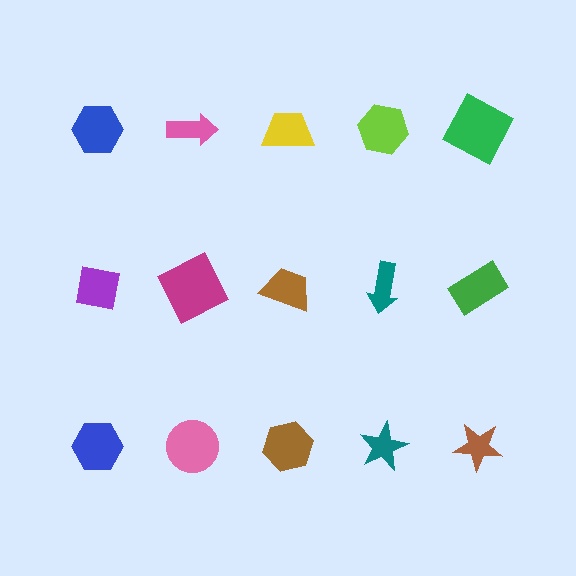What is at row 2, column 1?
A purple square.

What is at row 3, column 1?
A blue hexagon.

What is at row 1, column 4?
A lime hexagon.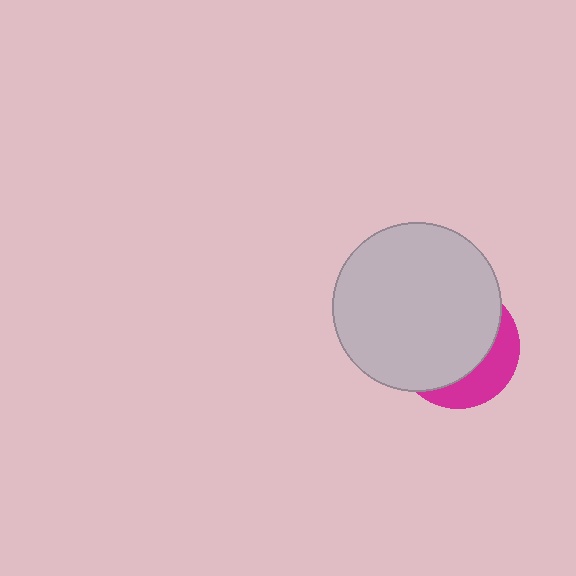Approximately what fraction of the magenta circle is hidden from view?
Roughly 70% of the magenta circle is hidden behind the light gray circle.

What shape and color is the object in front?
The object in front is a light gray circle.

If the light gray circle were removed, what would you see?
You would see the complete magenta circle.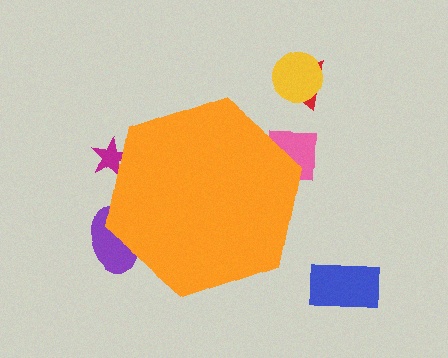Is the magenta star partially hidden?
Yes, the magenta star is partially hidden behind the orange hexagon.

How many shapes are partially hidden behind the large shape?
3 shapes are partially hidden.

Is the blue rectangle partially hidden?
No, the blue rectangle is fully visible.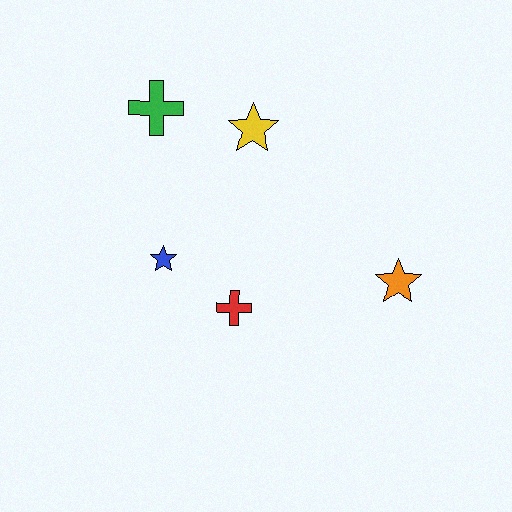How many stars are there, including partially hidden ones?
There are 3 stars.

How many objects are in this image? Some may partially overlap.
There are 5 objects.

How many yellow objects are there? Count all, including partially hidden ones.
There is 1 yellow object.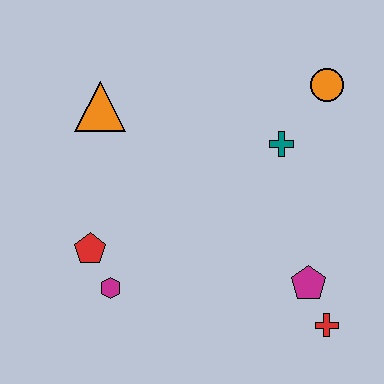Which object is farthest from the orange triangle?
The red cross is farthest from the orange triangle.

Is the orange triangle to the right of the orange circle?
No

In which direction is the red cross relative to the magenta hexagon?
The red cross is to the right of the magenta hexagon.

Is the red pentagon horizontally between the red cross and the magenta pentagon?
No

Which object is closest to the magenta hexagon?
The red pentagon is closest to the magenta hexagon.